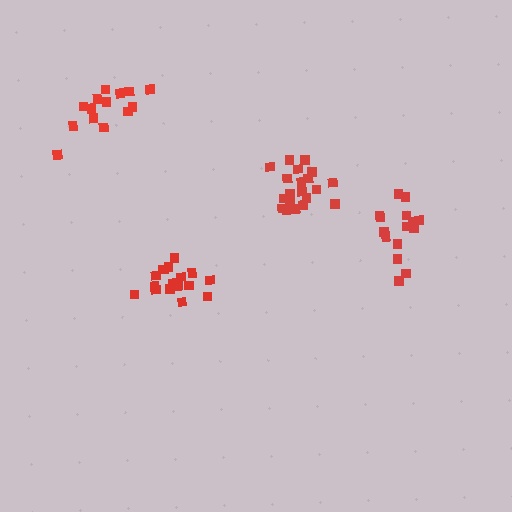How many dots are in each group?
Group 1: 20 dots, Group 2: 18 dots, Group 3: 15 dots, Group 4: 14 dots (67 total).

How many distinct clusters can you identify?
There are 4 distinct clusters.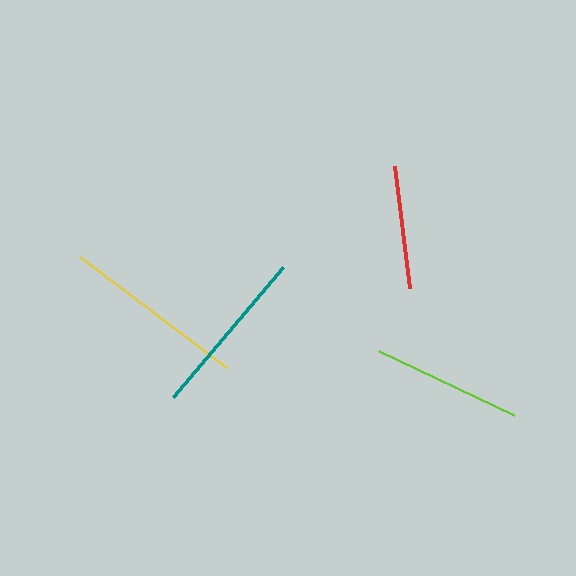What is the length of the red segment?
The red segment is approximately 123 pixels long.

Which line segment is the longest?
The yellow line is the longest at approximately 184 pixels.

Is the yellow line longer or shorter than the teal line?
The yellow line is longer than the teal line.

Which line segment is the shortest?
The red line is the shortest at approximately 123 pixels.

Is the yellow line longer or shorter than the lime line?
The yellow line is longer than the lime line.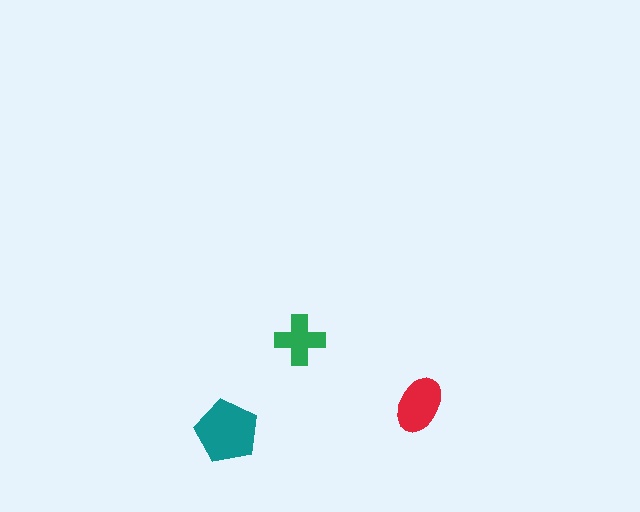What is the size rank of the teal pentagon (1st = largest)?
1st.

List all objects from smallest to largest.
The green cross, the red ellipse, the teal pentagon.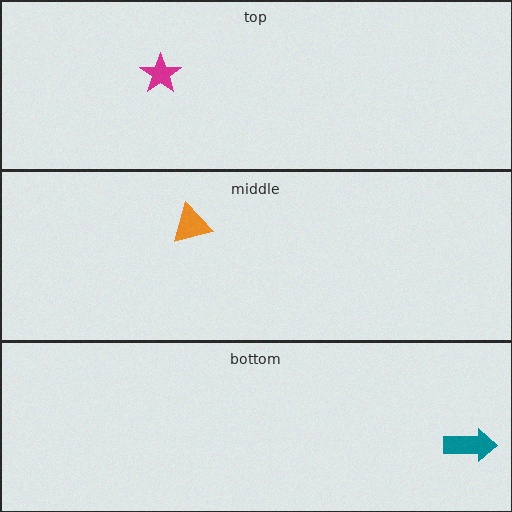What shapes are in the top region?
The magenta star.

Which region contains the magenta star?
The top region.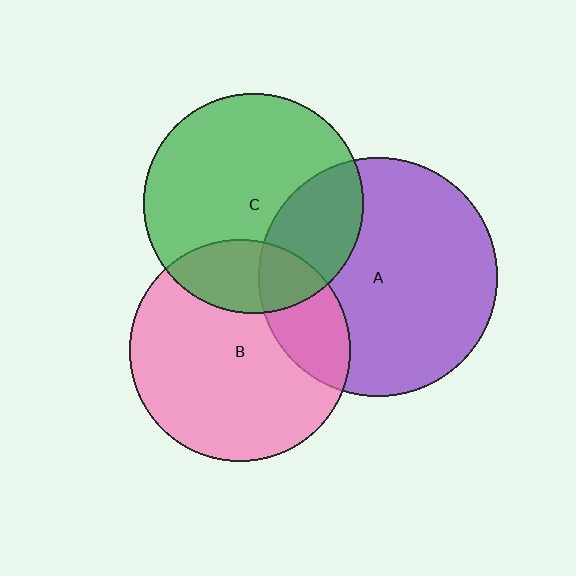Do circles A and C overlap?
Yes.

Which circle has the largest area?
Circle A (purple).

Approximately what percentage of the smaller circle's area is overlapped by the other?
Approximately 30%.